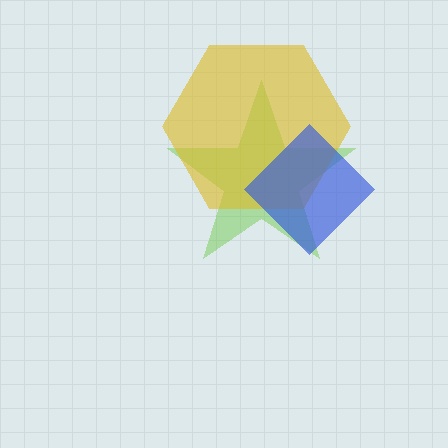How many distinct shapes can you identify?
There are 3 distinct shapes: a lime star, a yellow hexagon, a blue diamond.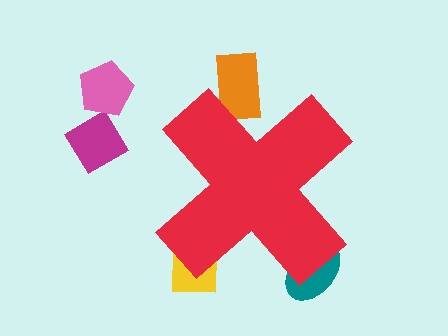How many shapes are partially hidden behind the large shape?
3 shapes are partially hidden.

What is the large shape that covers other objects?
A red cross.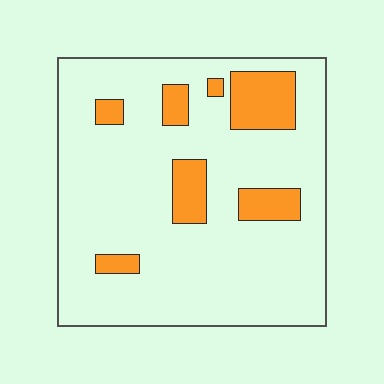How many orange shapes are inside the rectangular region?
7.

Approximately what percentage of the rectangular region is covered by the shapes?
Approximately 15%.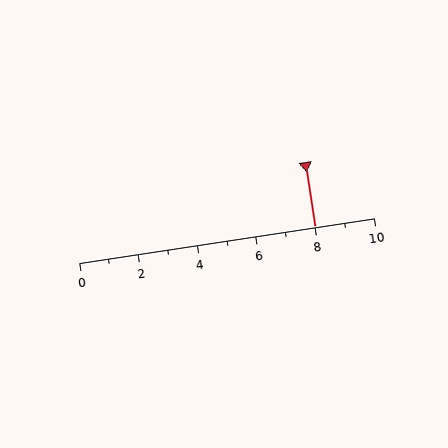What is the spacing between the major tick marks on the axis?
The major ticks are spaced 2 apart.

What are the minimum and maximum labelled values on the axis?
The axis runs from 0 to 10.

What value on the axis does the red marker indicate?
The marker indicates approximately 8.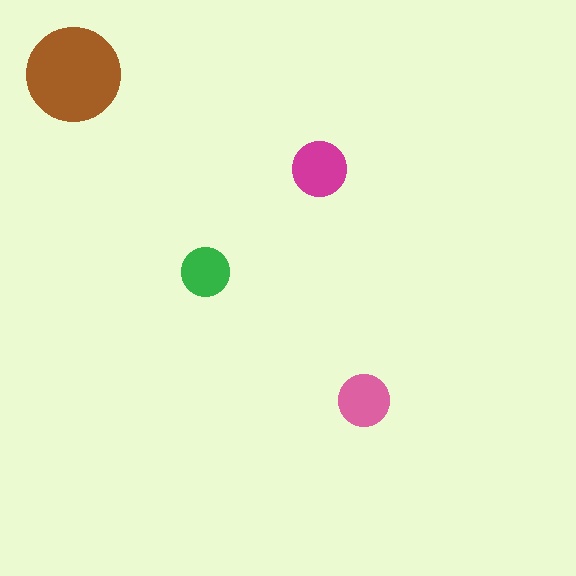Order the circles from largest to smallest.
the brown one, the magenta one, the pink one, the green one.